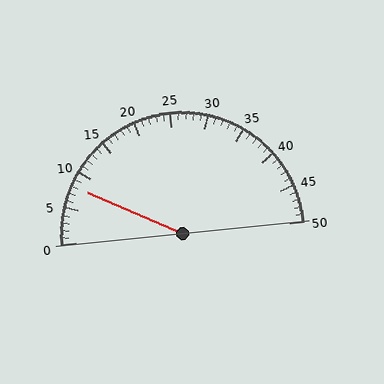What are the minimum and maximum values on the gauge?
The gauge ranges from 0 to 50.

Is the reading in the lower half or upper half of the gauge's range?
The reading is in the lower half of the range (0 to 50).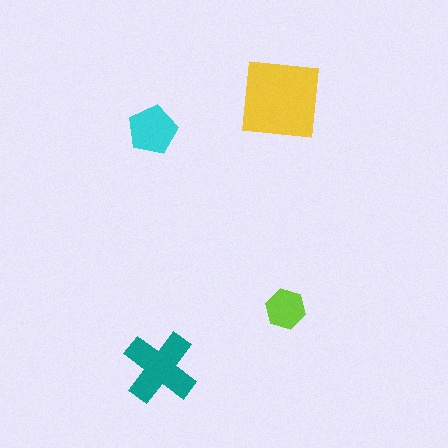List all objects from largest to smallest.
The yellow square, the teal cross, the cyan pentagon, the lime hexagon.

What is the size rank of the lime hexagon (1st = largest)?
4th.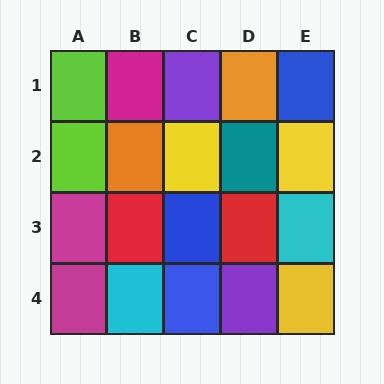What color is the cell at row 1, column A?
Lime.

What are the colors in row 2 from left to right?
Lime, orange, yellow, teal, yellow.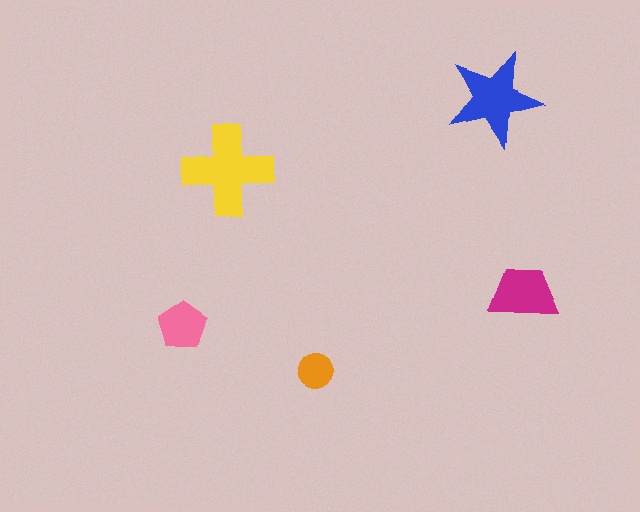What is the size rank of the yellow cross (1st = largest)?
1st.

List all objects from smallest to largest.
The orange circle, the pink pentagon, the magenta trapezoid, the blue star, the yellow cross.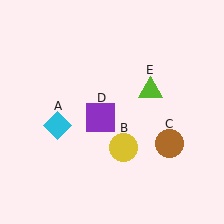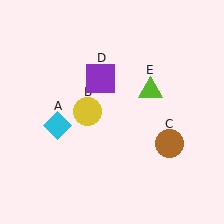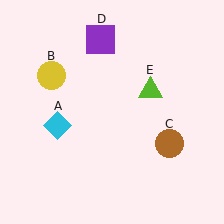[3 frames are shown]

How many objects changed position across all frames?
2 objects changed position: yellow circle (object B), purple square (object D).